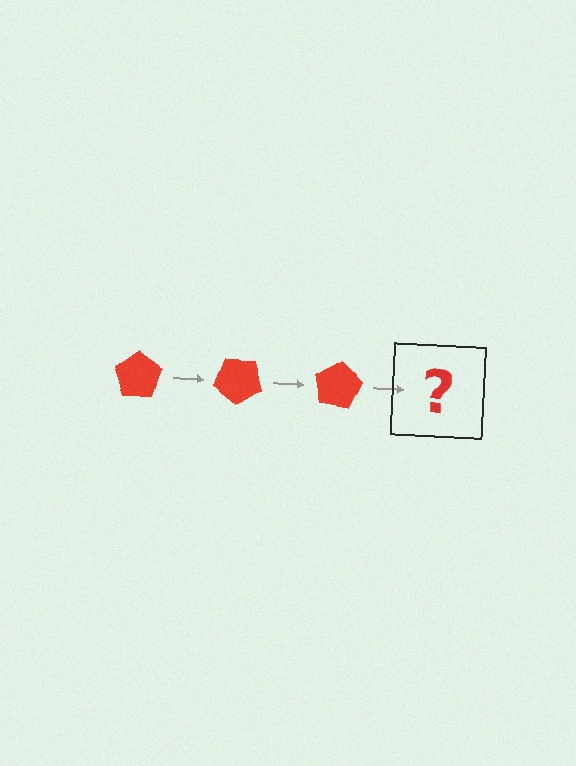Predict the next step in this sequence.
The next step is a red pentagon rotated 120 degrees.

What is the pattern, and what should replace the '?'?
The pattern is that the pentagon rotates 40 degrees each step. The '?' should be a red pentagon rotated 120 degrees.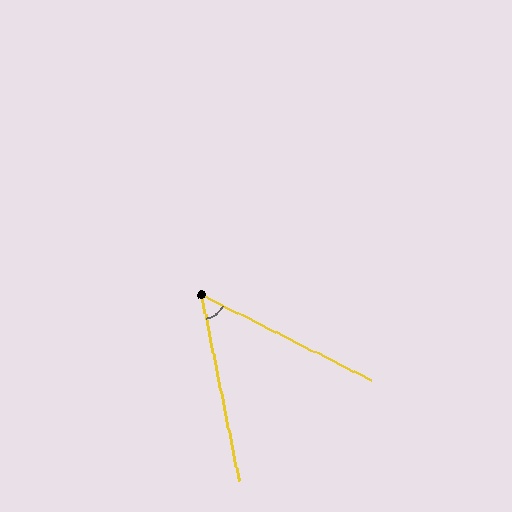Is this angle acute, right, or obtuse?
It is acute.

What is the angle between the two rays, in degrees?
Approximately 52 degrees.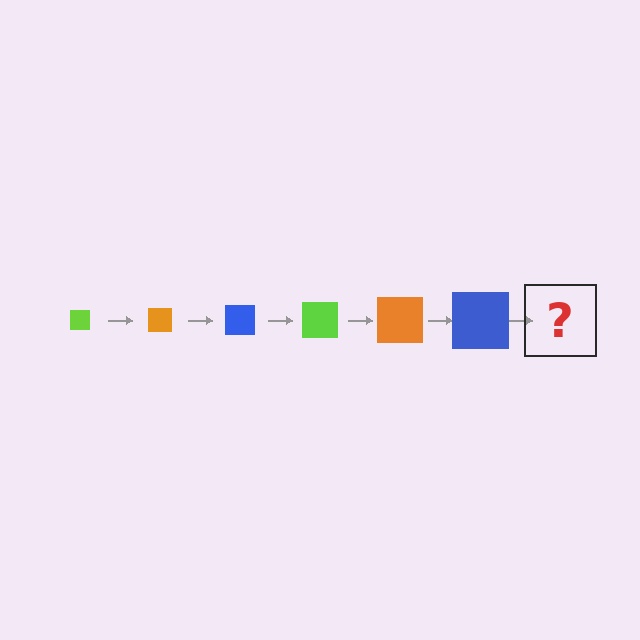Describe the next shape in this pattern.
It should be a lime square, larger than the previous one.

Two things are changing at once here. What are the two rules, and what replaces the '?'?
The two rules are that the square grows larger each step and the color cycles through lime, orange, and blue. The '?' should be a lime square, larger than the previous one.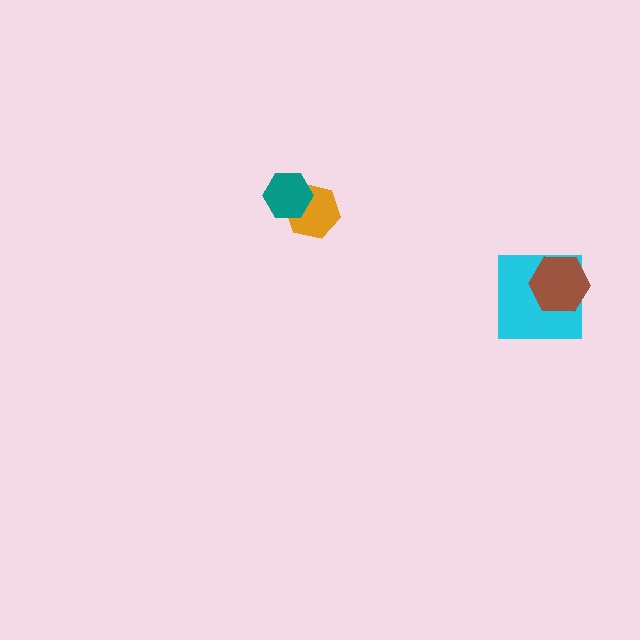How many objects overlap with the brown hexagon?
1 object overlaps with the brown hexagon.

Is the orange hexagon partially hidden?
Yes, it is partially covered by another shape.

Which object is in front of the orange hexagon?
The teal hexagon is in front of the orange hexagon.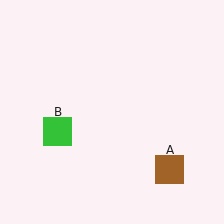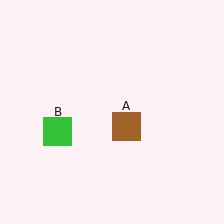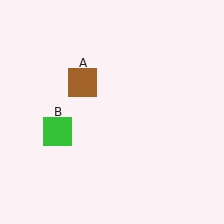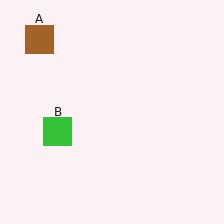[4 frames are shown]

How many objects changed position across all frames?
1 object changed position: brown square (object A).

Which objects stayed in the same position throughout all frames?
Green square (object B) remained stationary.